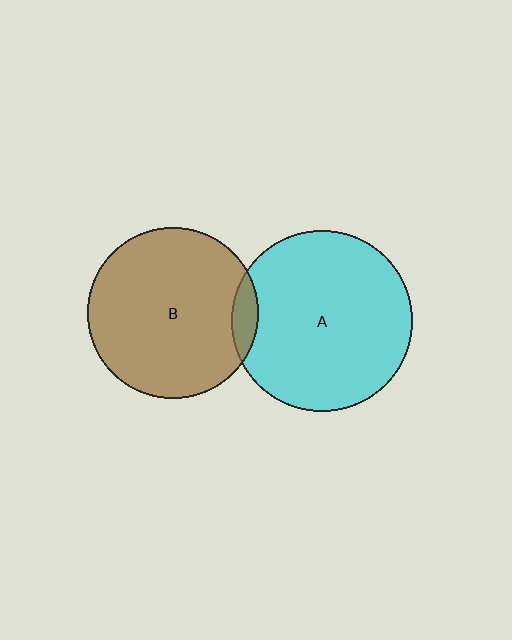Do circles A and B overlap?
Yes.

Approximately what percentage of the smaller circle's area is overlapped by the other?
Approximately 5%.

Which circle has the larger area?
Circle A (cyan).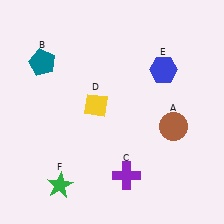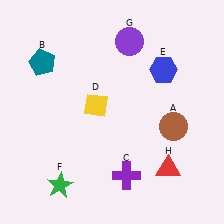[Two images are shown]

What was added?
A purple circle (G), a red triangle (H) were added in Image 2.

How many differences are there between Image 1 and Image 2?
There are 2 differences between the two images.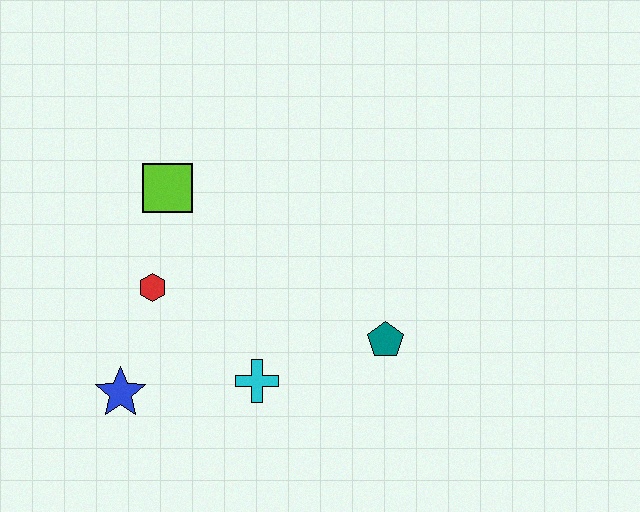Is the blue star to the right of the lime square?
No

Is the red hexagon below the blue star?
No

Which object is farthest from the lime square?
The teal pentagon is farthest from the lime square.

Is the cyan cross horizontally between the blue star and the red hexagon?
No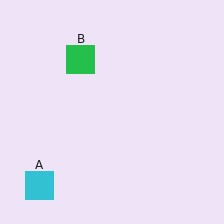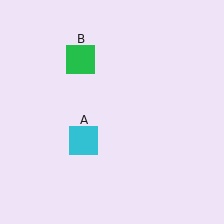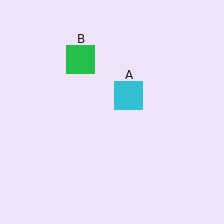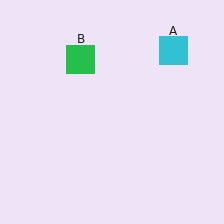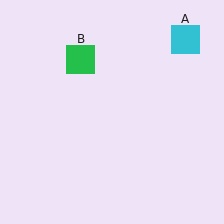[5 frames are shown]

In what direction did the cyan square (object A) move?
The cyan square (object A) moved up and to the right.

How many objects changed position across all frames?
1 object changed position: cyan square (object A).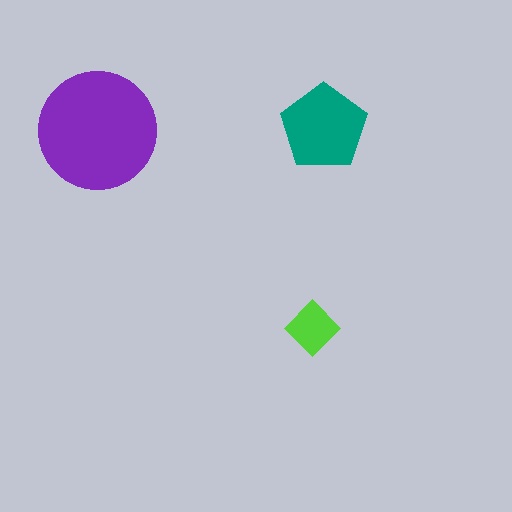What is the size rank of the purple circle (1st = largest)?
1st.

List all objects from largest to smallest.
The purple circle, the teal pentagon, the lime diamond.